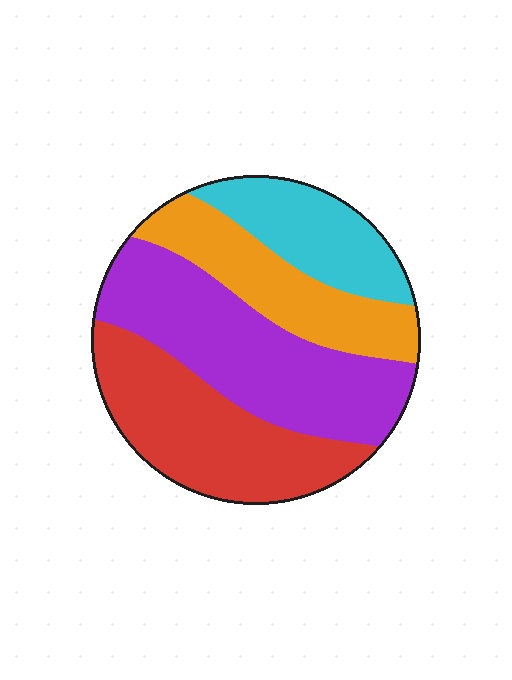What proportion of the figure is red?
Red takes up about one quarter (1/4) of the figure.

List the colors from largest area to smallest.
From largest to smallest: purple, red, orange, cyan.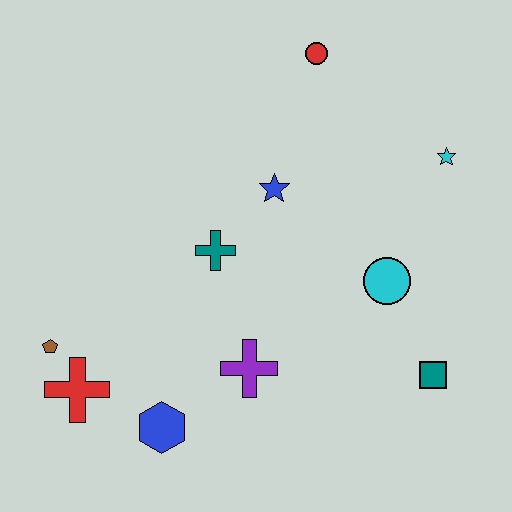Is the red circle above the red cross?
Yes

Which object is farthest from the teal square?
The brown pentagon is farthest from the teal square.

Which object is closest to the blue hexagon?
The red cross is closest to the blue hexagon.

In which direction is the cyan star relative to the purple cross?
The cyan star is above the purple cross.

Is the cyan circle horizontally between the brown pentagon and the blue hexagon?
No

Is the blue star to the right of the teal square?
No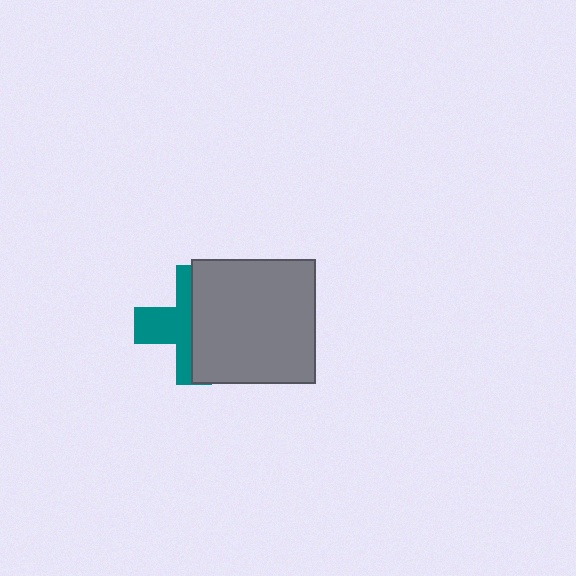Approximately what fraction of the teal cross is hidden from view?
Roughly 53% of the teal cross is hidden behind the gray square.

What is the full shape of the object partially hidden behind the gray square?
The partially hidden object is a teal cross.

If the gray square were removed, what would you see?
You would see the complete teal cross.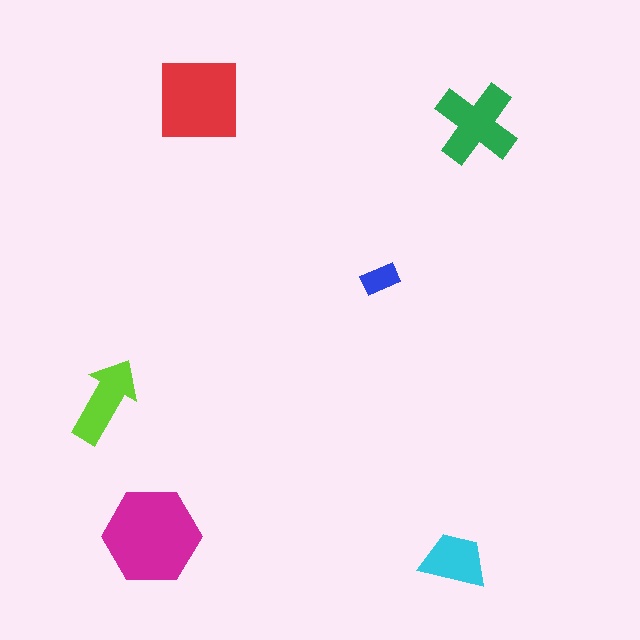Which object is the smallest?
The blue rectangle.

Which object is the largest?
The magenta hexagon.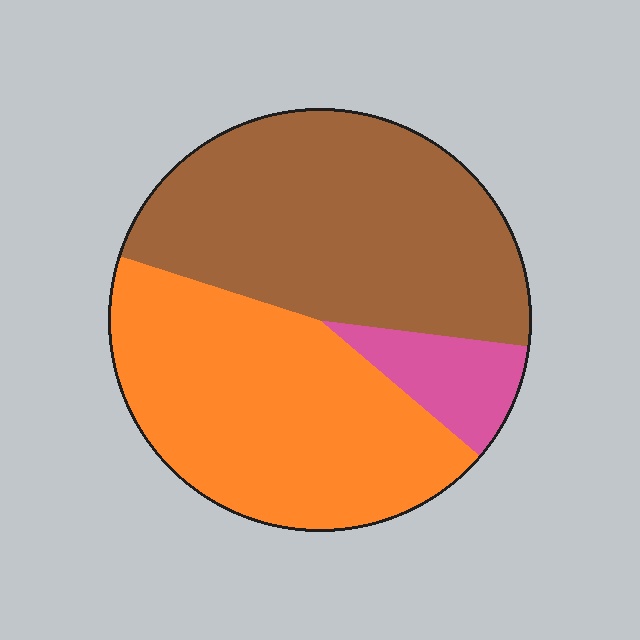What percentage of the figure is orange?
Orange covers about 45% of the figure.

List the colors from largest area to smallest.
From largest to smallest: brown, orange, pink.